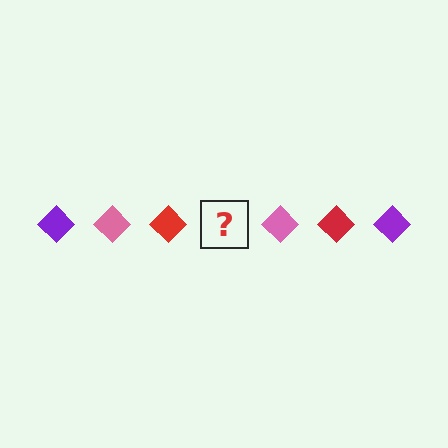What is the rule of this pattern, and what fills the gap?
The rule is that the pattern cycles through purple, pink, red diamonds. The gap should be filled with a purple diamond.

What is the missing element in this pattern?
The missing element is a purple diamond.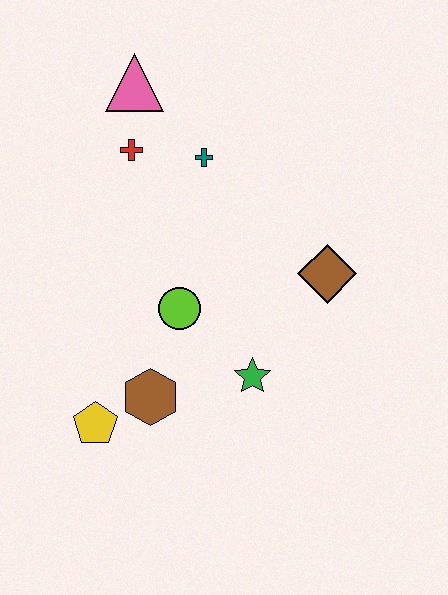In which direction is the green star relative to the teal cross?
The green star is below the teal cross.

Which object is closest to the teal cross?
The red cross is closest to the teal cross.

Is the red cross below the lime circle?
No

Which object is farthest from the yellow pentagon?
The pink triangle is farthest from the yellow pentagon.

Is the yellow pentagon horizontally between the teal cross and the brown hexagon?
No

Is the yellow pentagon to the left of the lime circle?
Yes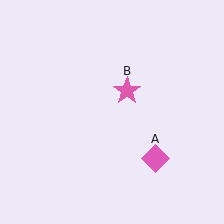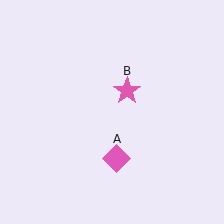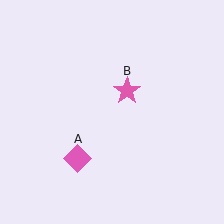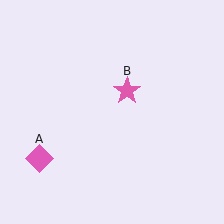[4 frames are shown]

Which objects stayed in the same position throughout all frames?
Pink star (object B) remained stationary.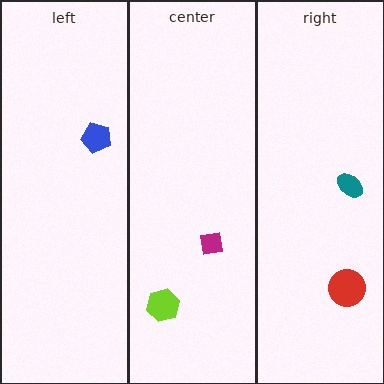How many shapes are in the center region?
2.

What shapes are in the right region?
The teal ellipse, the red circle.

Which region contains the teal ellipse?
The right region.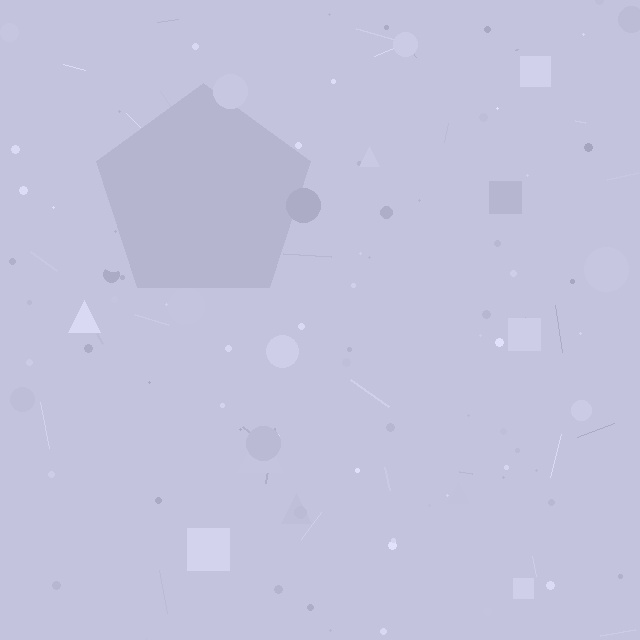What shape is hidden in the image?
A pentagon is hidden in the image.